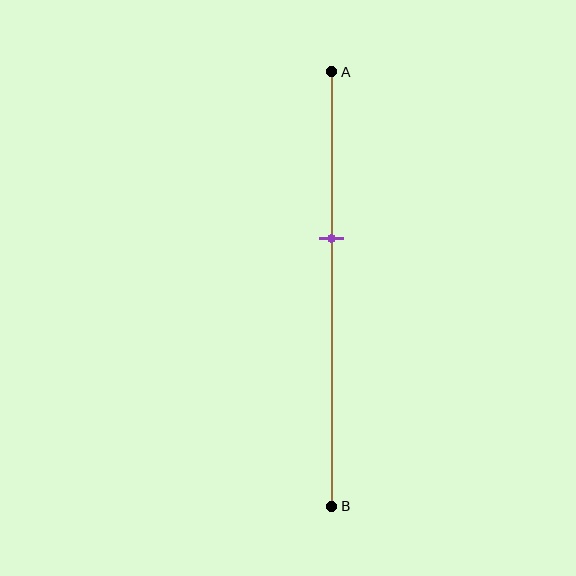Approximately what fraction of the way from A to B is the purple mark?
The purple mark is approximately 40% of the way from A to B.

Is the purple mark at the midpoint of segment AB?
No, the mark is at about 40% from A, not at the 50% midpoint.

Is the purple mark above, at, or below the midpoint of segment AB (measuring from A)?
The purple mark is above the midpoint of segment AB.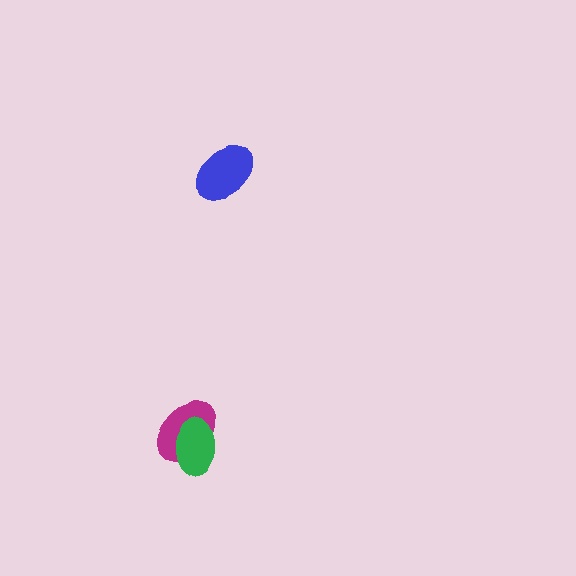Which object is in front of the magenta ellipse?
The green ellipse is in front of the magenta ellipse.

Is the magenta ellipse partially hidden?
Yes, it is partially covered by another shape.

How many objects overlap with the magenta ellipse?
1 object overlaps with the magenta ellipse.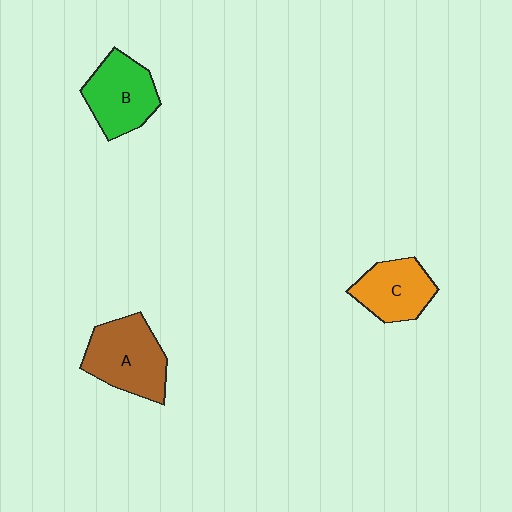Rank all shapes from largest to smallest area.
From largest to smallest: A (brown), B (green), C (orange).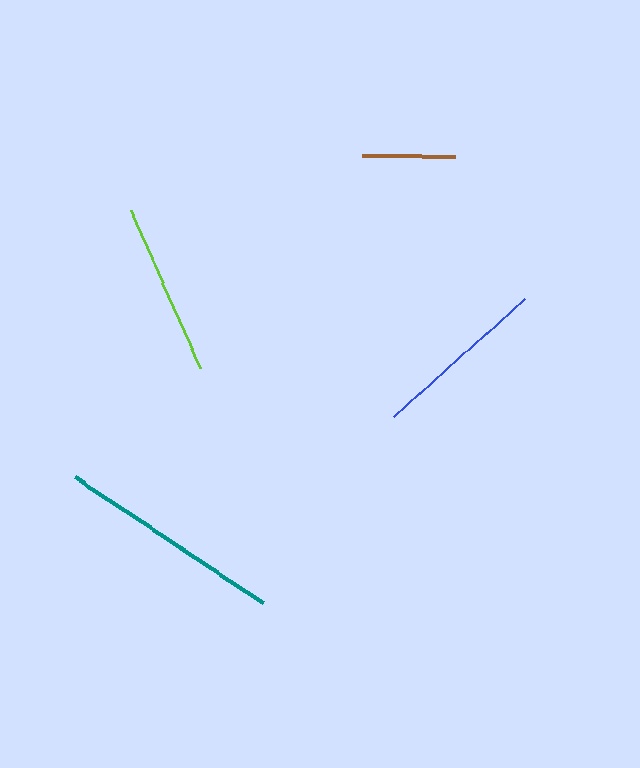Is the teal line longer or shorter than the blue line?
The teal line is longer than the blue line.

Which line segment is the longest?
The teal line is the longest at approximately 226 pixels.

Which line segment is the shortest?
The brown line is the shortest at approximately 93 pixels.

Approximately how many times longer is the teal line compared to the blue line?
The teal line is approximately 1.3 times the length of the blue line.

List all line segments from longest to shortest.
From longest to shortest: teal, blue, lime, brown.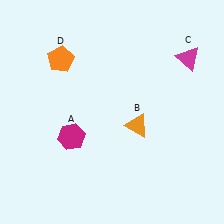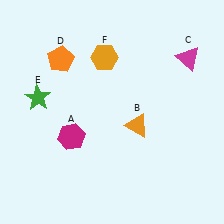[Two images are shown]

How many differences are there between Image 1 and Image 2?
There are 2 differences between the two images.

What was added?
A green star (E), an orange hexagon (F) were added in Image 2.